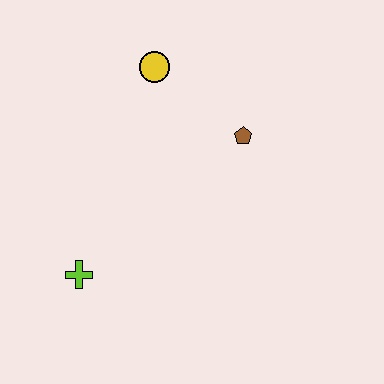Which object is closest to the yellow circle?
The brown pentagon is closest to the yellow circle.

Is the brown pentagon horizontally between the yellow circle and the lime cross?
No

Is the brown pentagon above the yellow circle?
No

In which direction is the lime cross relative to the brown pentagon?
The lime cross is to the left of the brown pentagon.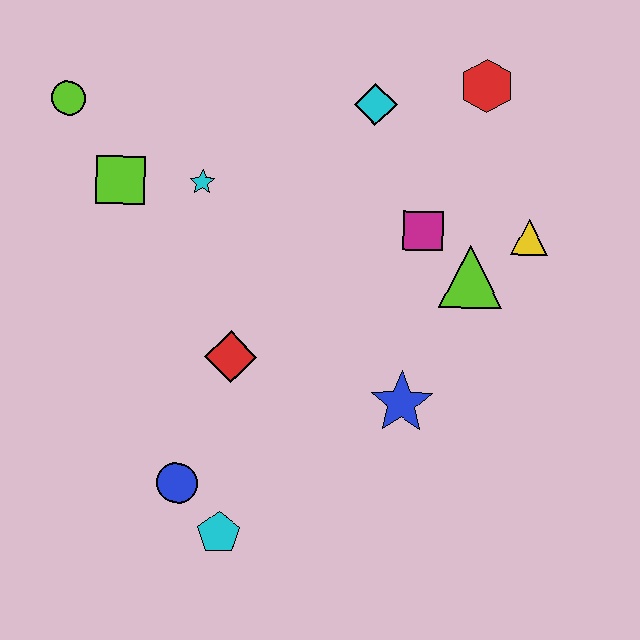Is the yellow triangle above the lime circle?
No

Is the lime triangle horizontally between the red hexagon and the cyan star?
Yes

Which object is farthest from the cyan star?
The cyan pentagon is farthest from the cyan star.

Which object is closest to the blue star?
The lime triangle is closest to the blue star.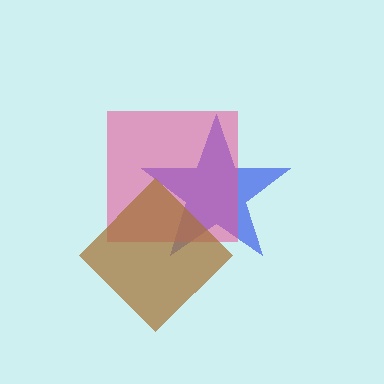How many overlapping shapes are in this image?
There are 3 overlapping shapes in the image.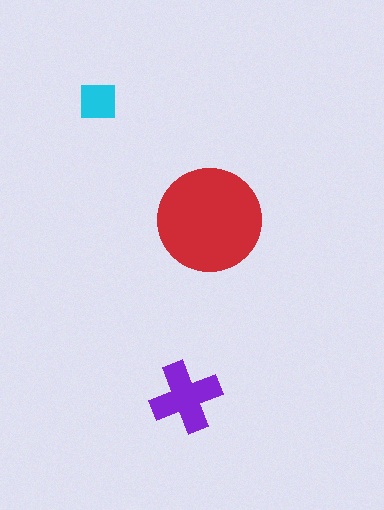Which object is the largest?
The red circle.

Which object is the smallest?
The cyan square.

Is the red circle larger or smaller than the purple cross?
Larger.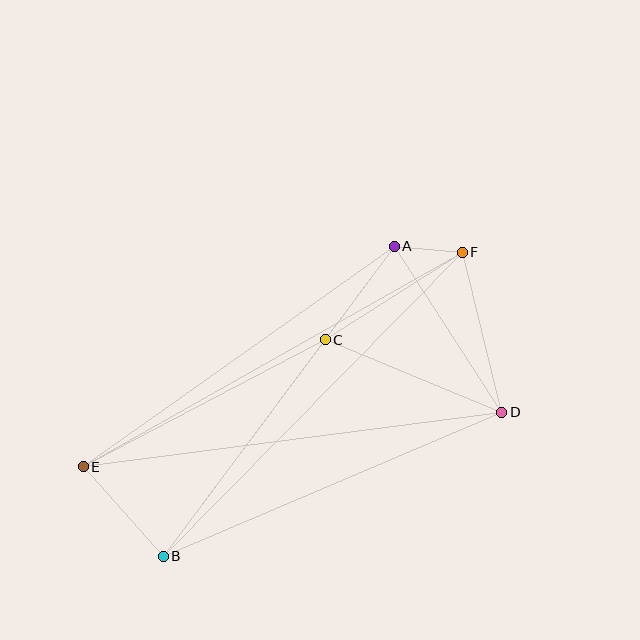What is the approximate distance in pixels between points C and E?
The distance between C and E is approximately 273 pixels.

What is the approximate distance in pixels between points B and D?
The distance between B and D is approximately 368 pixels.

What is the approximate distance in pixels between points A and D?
The distance between A and D is approximately 198 pixels.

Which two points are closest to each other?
Points A and F are closest to each other.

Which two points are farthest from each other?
Points E and F are farthest from each other.